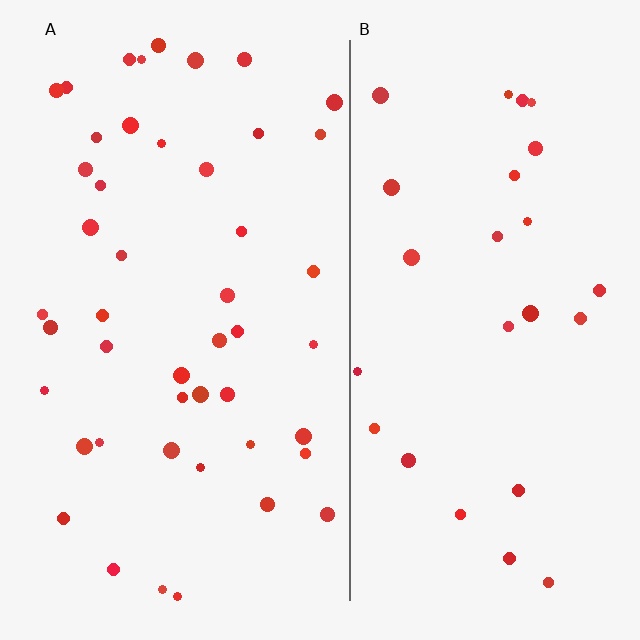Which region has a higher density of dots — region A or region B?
A (the left).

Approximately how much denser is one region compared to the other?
Approximately 1.8× — region A over region B.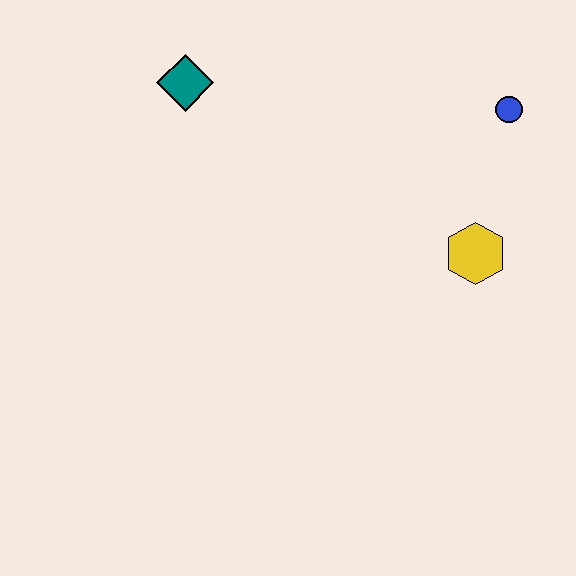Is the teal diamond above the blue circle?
Yes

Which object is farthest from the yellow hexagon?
The teal diamond is farthest from the yellow hexagon.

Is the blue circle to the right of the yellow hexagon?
Yes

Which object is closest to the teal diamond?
The blue circle is closest to the teal diamond.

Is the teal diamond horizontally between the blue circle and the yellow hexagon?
No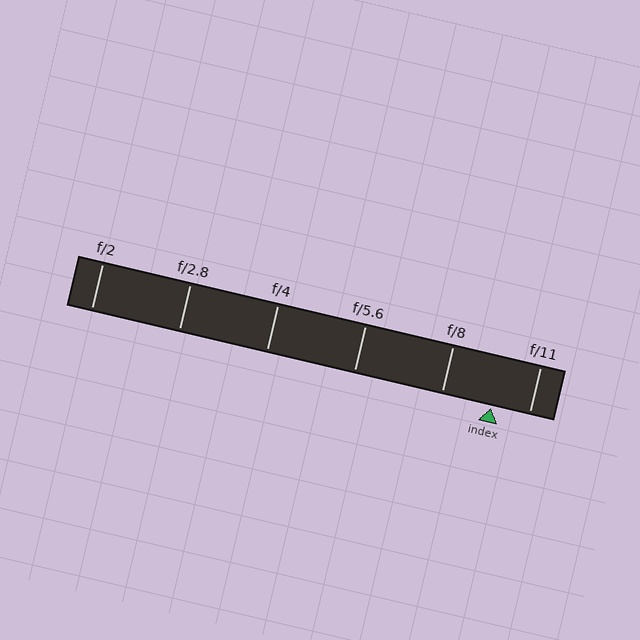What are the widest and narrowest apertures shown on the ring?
The widest aperture shown is f/2 and the narrowest is f/11.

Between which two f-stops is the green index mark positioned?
The index mark is between f/8 and f/11.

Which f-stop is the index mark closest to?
The index mark is closest to f/11.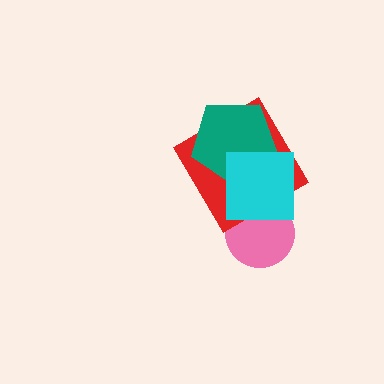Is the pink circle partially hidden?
Yes, it is partially covered by another shape.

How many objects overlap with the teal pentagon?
2 objects overlap with the teal pentagon.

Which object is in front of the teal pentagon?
The cyan square is in front of the teal pentagon.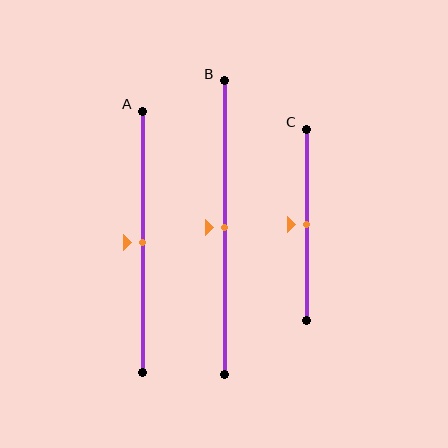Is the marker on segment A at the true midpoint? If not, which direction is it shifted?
Yes, the marker on segment A is at the true midpoint.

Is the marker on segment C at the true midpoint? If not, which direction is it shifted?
Yes, the marker on segment C is at the true midpoint.